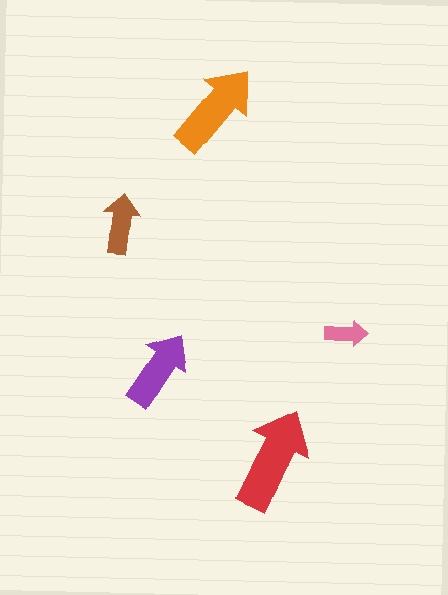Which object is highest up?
The orange arrow is topmost.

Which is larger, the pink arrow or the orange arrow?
The orange one.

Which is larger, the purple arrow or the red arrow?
The red one.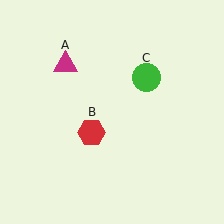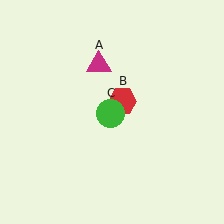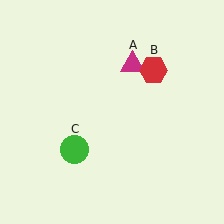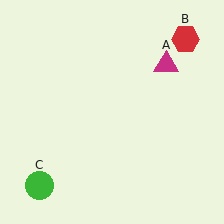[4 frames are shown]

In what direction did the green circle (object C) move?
The green circle (object C) moved down and to the left.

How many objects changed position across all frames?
3 objects changed position: magenta triangle (object A), red hexagon (object B), green circle (object C).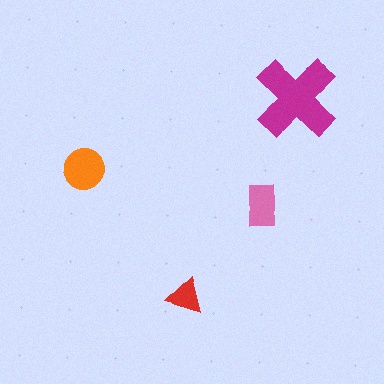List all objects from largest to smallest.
The magenta cross, the orange circle, the pink rectangle, the red triangle.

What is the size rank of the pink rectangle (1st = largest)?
3rd.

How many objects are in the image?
There are 4 objects in the image.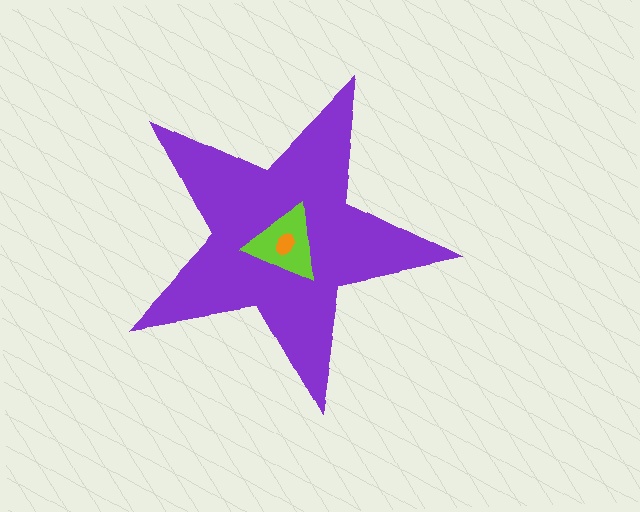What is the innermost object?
The orange ellipse.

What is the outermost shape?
The purple star.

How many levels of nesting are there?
3.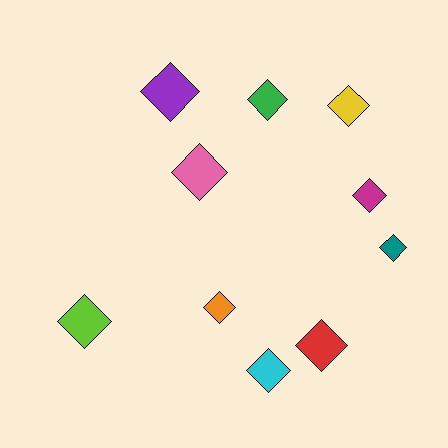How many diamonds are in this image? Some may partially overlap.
There are 10 diamonds.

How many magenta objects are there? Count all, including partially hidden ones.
There is 1 magenta object.